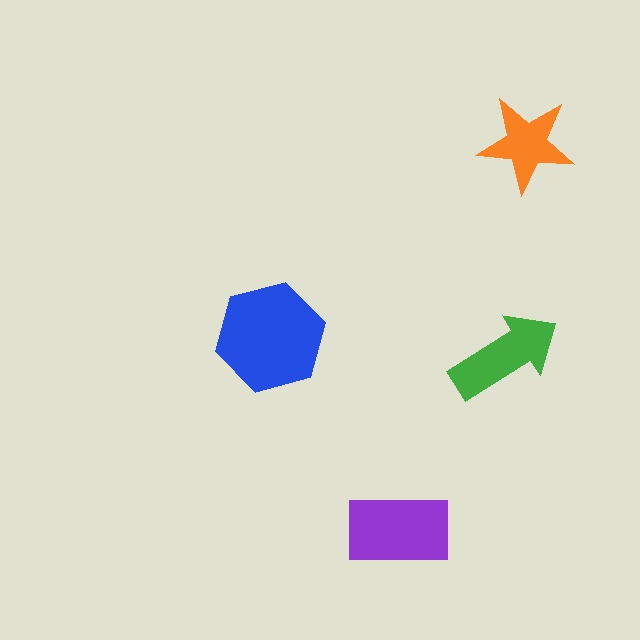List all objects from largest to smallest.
The blue hexagon, the purple rectangle, the green arrow, the orange star.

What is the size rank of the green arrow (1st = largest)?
3rd.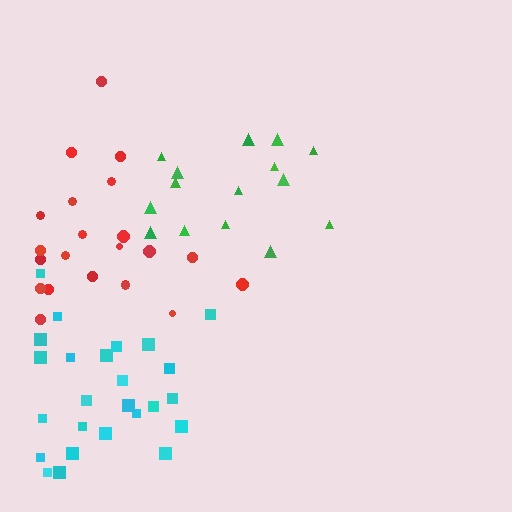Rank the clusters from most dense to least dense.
red, cyan, green.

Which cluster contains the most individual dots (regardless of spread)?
Cyan (25).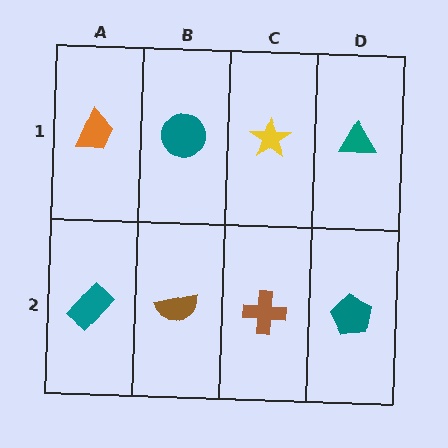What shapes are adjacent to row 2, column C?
A yellow star (row 1, column C), a brown semicircle (row 2, column B), a teal pentagon (row 2, column D).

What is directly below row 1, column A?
A teal rectangle.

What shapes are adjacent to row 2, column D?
A teal triangle (row 1, column D), a brown cross (row 2, column C).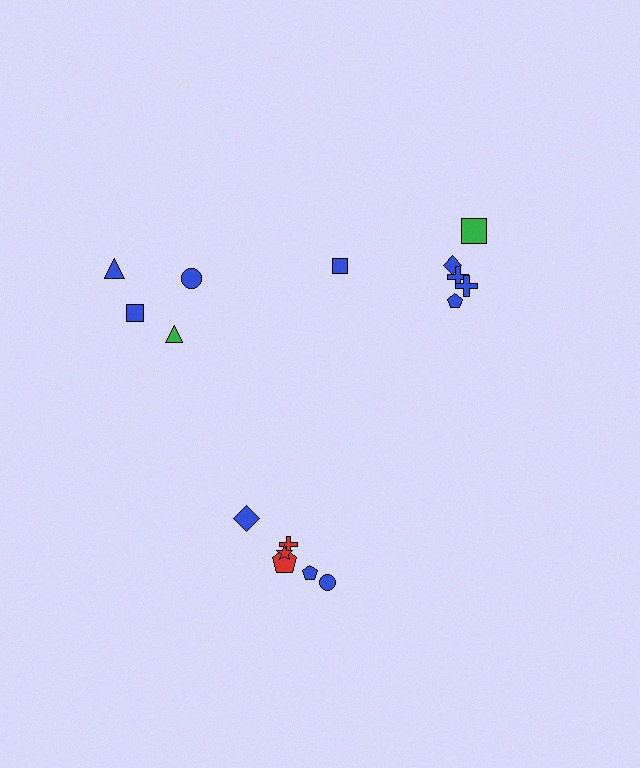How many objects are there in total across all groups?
There are 16 objects.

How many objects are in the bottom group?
There are 6 objects.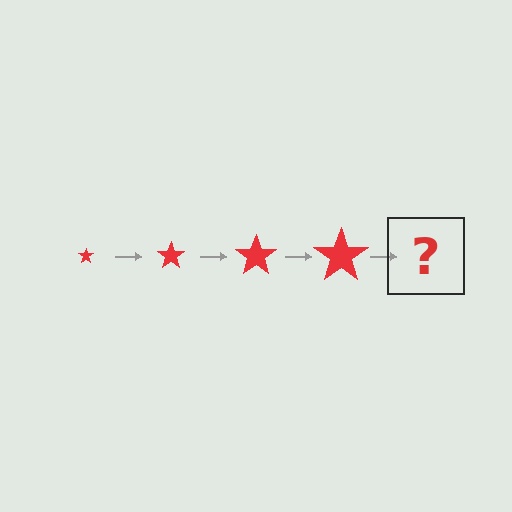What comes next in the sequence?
The next element should be a red star, larger than the previous one.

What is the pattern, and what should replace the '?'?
The pattern is that the star gets progressively larger each step. The '?' should be a red star, larger than the previous one.